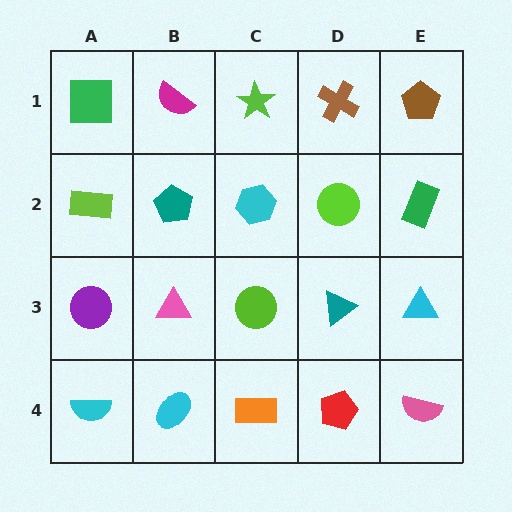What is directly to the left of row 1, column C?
A magenta semicircle.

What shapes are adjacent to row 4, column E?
A cyan triangle (row 3, column E), a red pentagon (row 4, column D).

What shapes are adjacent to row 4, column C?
A lime circle (row 3, column C), a cyan ellipse (row 4, column B), a red pentagon (row 4, column D).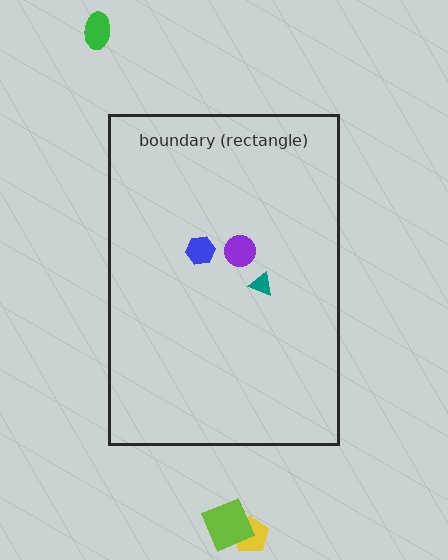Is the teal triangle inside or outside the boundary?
Inside.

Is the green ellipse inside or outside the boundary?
Outside.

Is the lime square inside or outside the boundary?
Outside.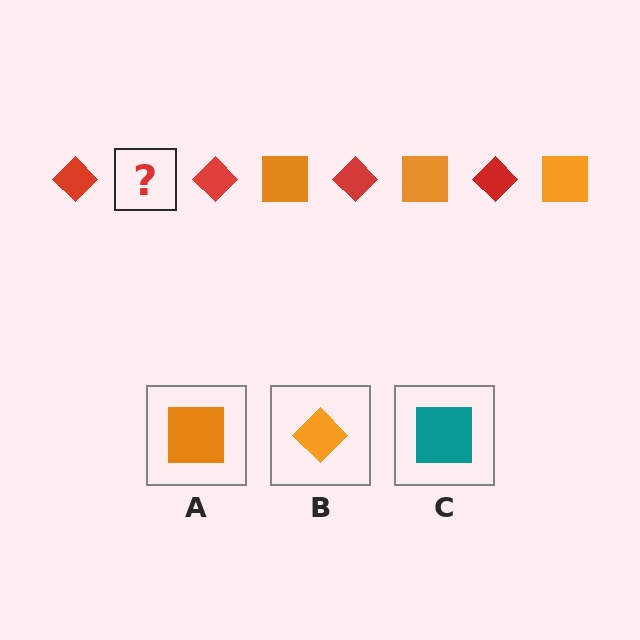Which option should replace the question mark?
Option A.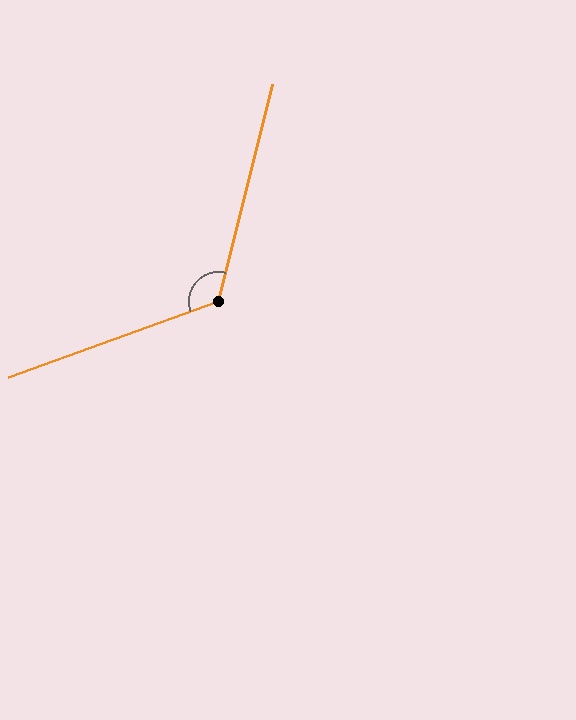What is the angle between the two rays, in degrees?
Approximately 124 degrees.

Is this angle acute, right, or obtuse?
It is obtuse.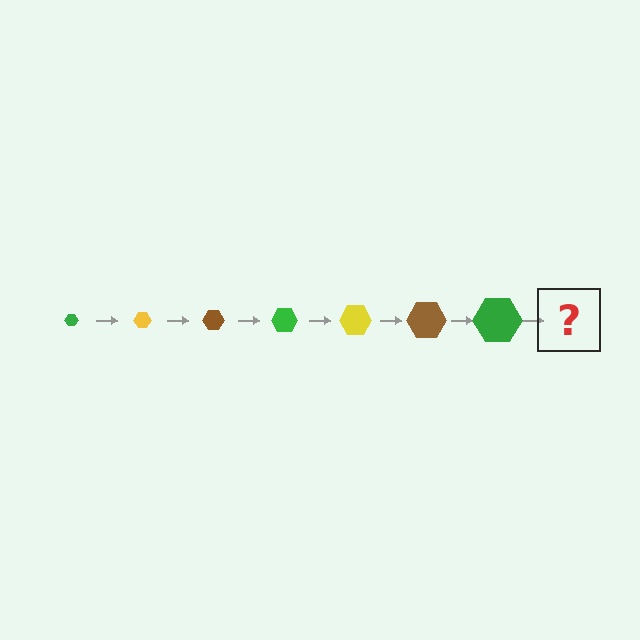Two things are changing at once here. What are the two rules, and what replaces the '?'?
The two rules are that the hexagon grows larger each step and the color cycles through green, yellow, and brown. The '?' should be a yellow hexagon, larger than the previous one.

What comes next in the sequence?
The next element should be a yellow hexagon, larger than the previous one.